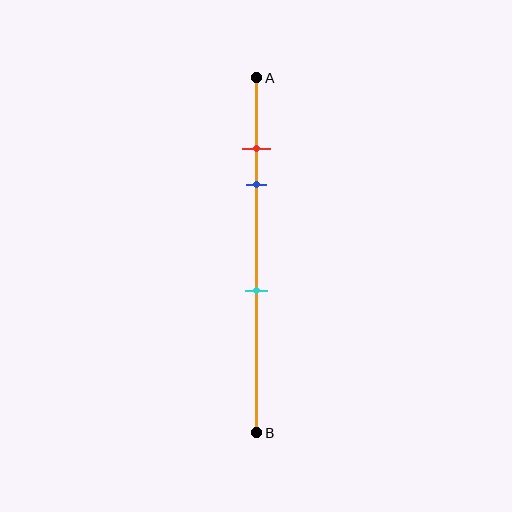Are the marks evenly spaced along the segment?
No, the marks are not evenly spaced.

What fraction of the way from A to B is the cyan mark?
The cyan mark is approximately 60% (0.6) of the way from A to B.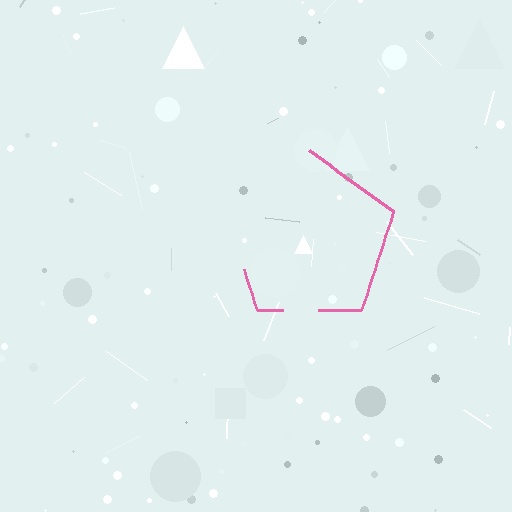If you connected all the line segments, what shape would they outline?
They would outline a pentagon.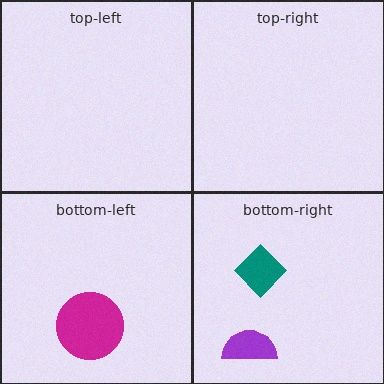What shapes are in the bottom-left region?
The magenta circle.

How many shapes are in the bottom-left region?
1.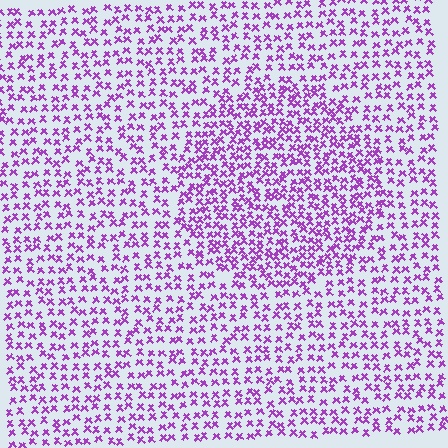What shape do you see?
I see a circle.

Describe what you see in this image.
The image contains small purple elements arranged at two different densities. A circle-shaped region is visible where the elements are more densely packed than the surrounding area.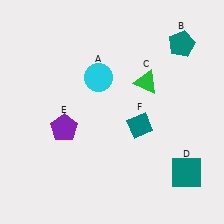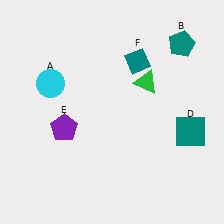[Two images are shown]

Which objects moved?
The objects that moved are: the cyan circle (A), the teal square (D), the teal diamond (F).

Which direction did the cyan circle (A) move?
The cyan circle (A) moved left.